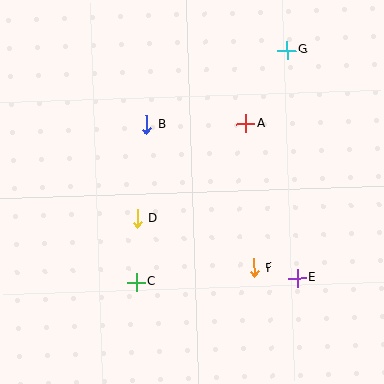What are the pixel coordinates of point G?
Point G is at (287, 50).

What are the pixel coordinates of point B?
Point B is at (146, 125).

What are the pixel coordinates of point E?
Point E is at (297, 278).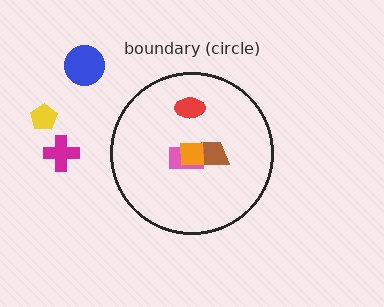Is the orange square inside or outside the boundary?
Inside.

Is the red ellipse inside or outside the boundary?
Inside.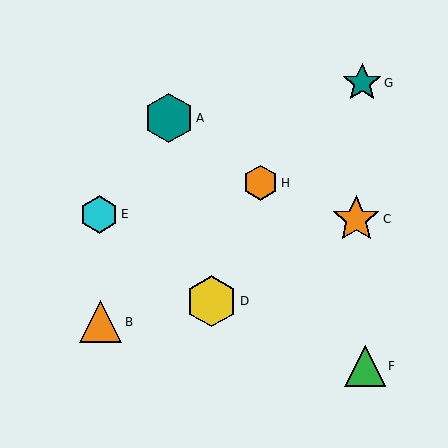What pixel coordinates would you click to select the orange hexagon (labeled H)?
Click at (260, 183) to select the orange hexagon H.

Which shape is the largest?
The yellow hexagon (labeled D) is the largest.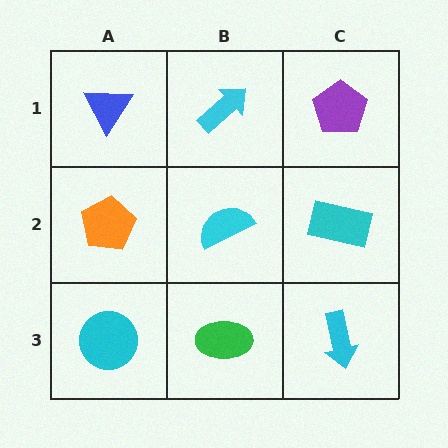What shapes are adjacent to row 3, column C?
A cyan rectangle (row 2, column C), a green ellipse (row 3, column B).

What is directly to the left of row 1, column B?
A blue triangle.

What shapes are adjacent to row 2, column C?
A purple pentagon (row 1, column C), a cyan arrow (row 3, column C), a cyan semicircle (row 2, column B).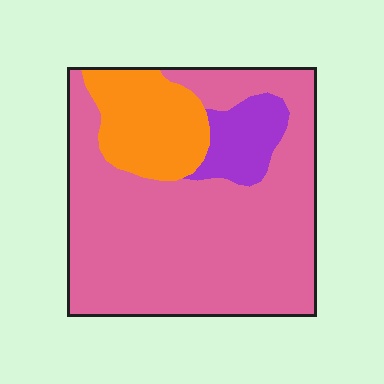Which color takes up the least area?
Purple, at roughly 10%.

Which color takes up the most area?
Pink, at roughly 75%.